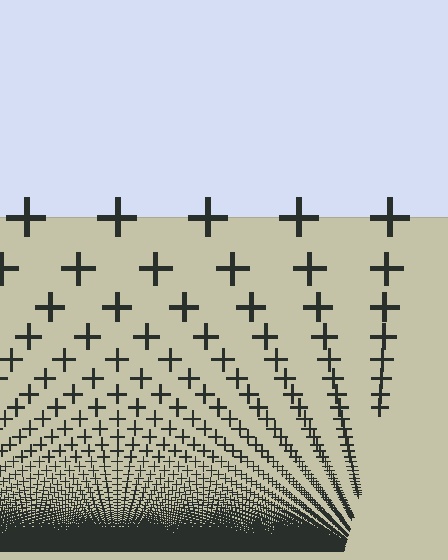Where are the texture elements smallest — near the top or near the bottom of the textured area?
Near the bottom.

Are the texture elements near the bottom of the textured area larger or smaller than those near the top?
Smaller. The gradient is inverted — elements near the bottom are smaller and denser.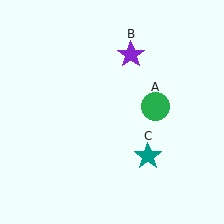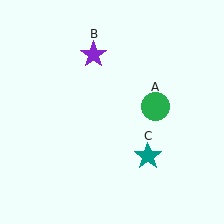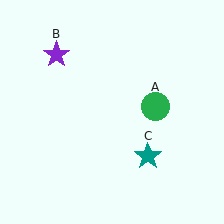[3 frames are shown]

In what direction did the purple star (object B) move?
The purple star (object B) moved left.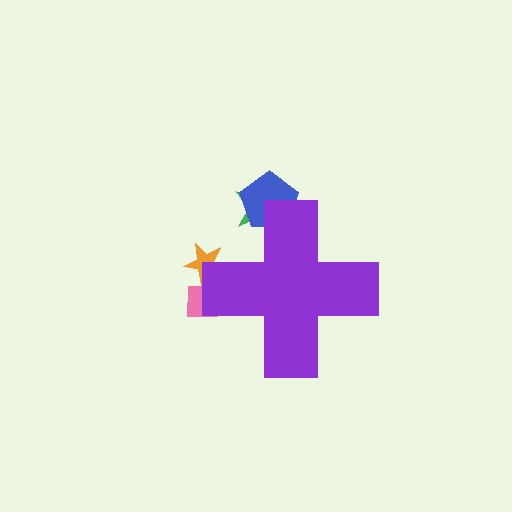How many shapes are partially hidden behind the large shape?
4 shapes are partially hidden.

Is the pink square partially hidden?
Yes, the pink square is partially hidden behind the purple cross.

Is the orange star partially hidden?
Yes, the orange star is partially hidden behind the purple cross.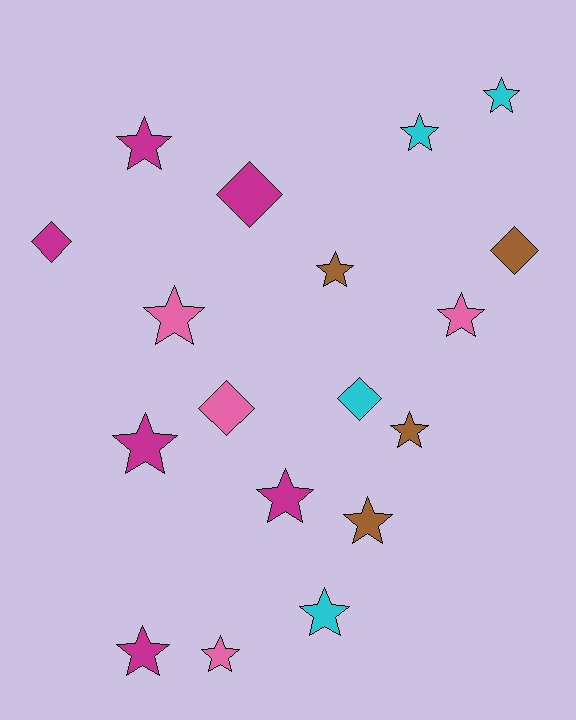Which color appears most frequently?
Magenta, with 6 objects.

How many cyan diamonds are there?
There is 1 cyan diamond.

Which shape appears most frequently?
Star, with 13 objects.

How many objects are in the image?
There are 18 objects.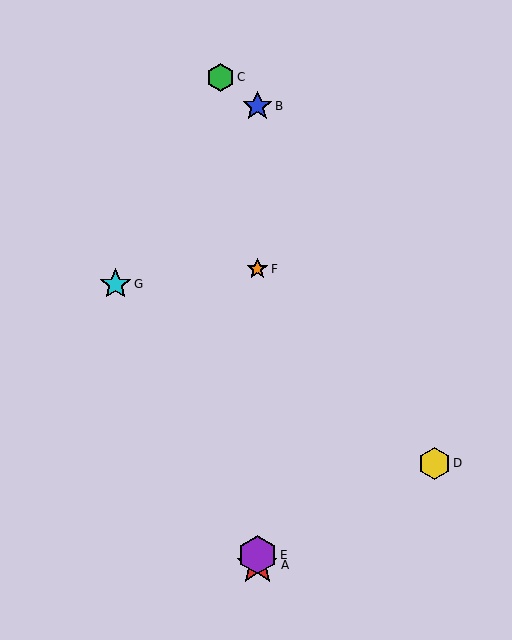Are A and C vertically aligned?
No, A is at x≈257 and C is at x≈220.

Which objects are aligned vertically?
Objects A, B, E, F are aligned vertically.